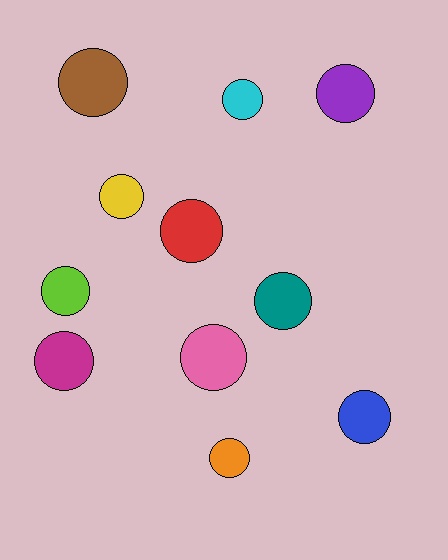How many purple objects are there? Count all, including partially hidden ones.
There is 1 purple object.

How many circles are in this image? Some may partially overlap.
There are 11 circles.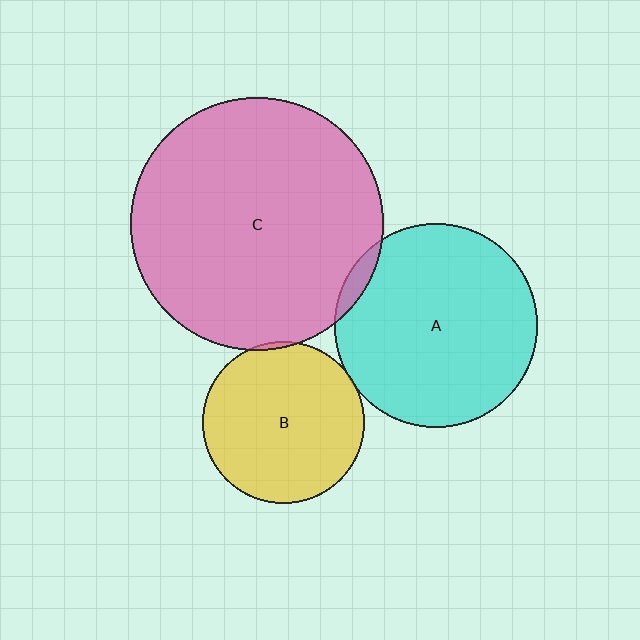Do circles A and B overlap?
Yes.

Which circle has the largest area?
Circle C (pink).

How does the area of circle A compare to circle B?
Approximately 1.6 times.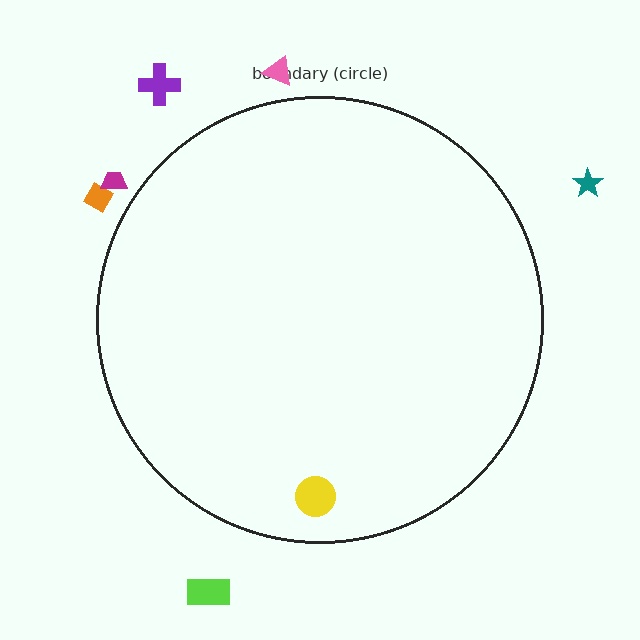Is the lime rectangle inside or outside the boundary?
Outside.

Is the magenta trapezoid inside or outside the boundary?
Outside.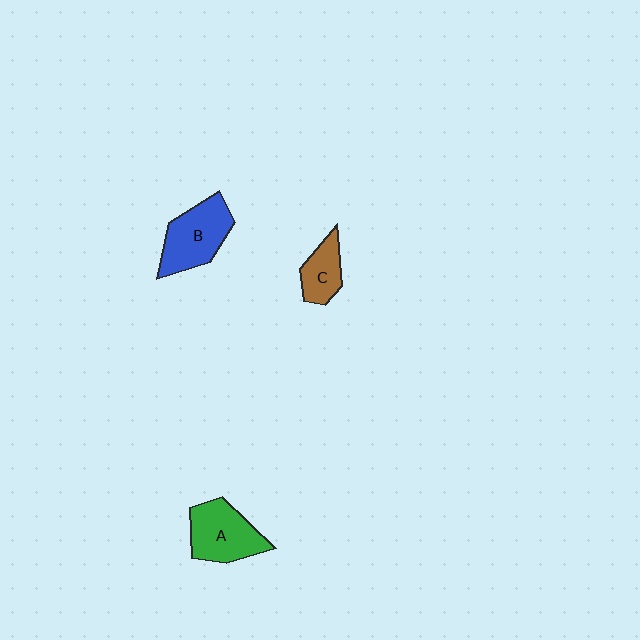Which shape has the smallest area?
Shape C (brown).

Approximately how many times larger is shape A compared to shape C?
Approximately 1.6 times.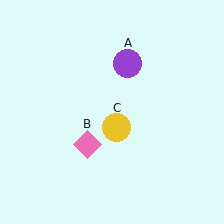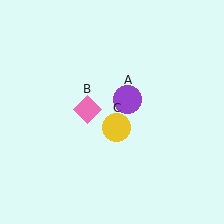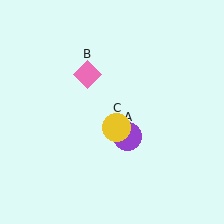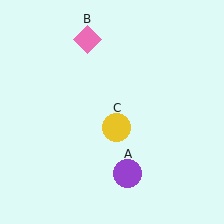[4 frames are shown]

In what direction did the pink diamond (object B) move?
The pink diamond (object B) moved up.